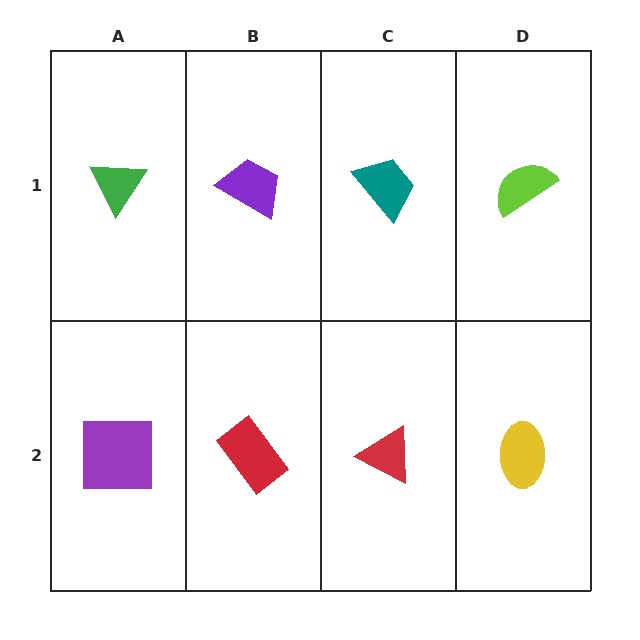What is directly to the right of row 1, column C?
A lime semicircle.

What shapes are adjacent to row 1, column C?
A red triangle (row 2, column C), a purple trapezoid (row 1, column B), a lime semicircle (row 1, column D).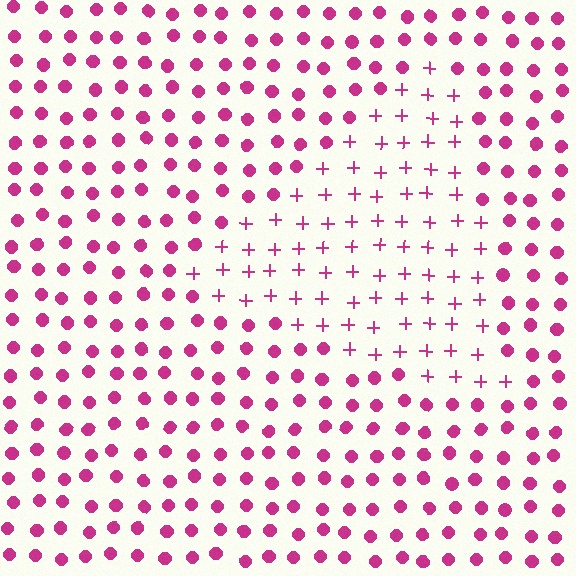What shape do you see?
I see a triangle.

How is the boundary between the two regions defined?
The boundary is defined by a change in element shape: plus signs inside vs. circles outside. All elements share the same color and spacing.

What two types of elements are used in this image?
The image uses plus signs inside the triangle region and circles outside it.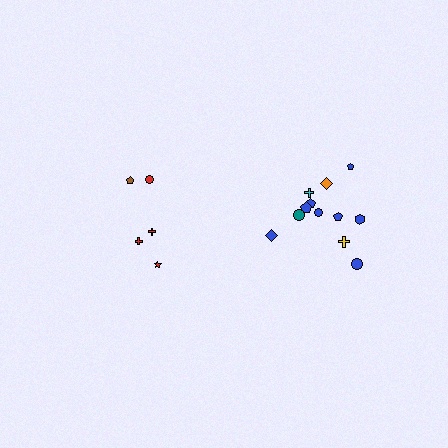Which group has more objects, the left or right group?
The right group.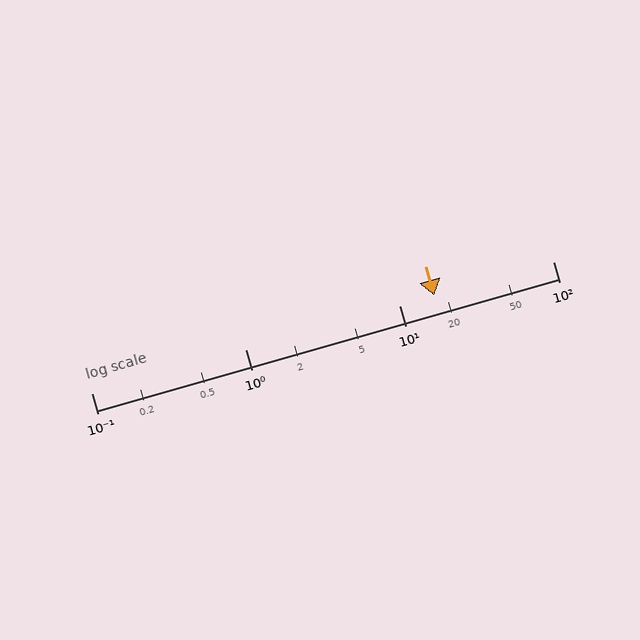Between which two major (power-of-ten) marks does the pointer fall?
The pointer is between 10 and 100.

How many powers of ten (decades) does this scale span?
The scale spans 3 decades, from 0.1 to 100.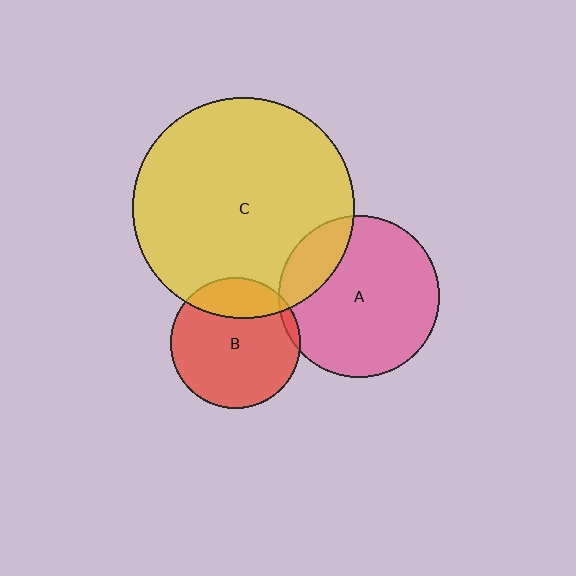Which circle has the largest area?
Circle C (yellow).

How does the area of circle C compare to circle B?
Approximately 2.9 times.